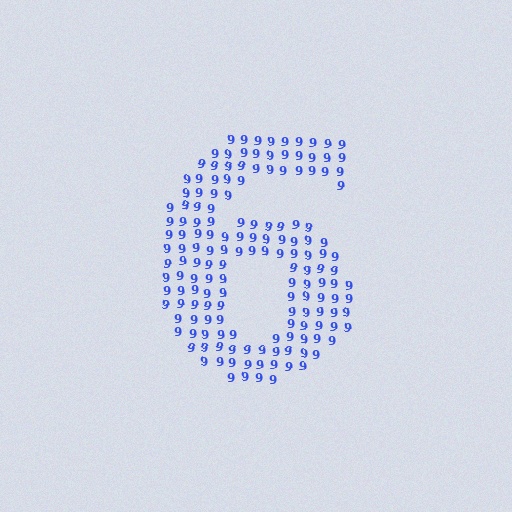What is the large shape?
The large shape is the digit 6.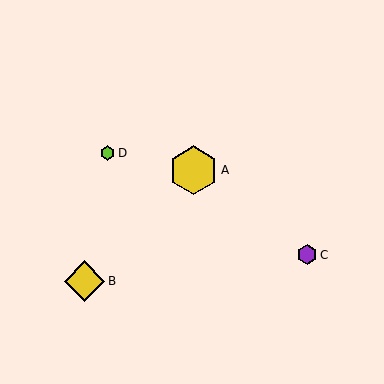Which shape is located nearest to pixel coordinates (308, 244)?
The purple hexagon (labeled C) at (307, 255) is nearest to that location.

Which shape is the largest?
The yellow hexagon (labeled A) is the largest.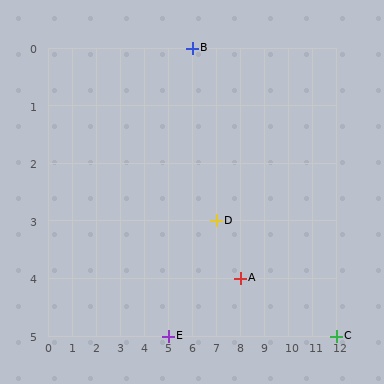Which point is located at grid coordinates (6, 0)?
Point B is at (6, 0).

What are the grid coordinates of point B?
Point B is at grid coordinates (6, 0).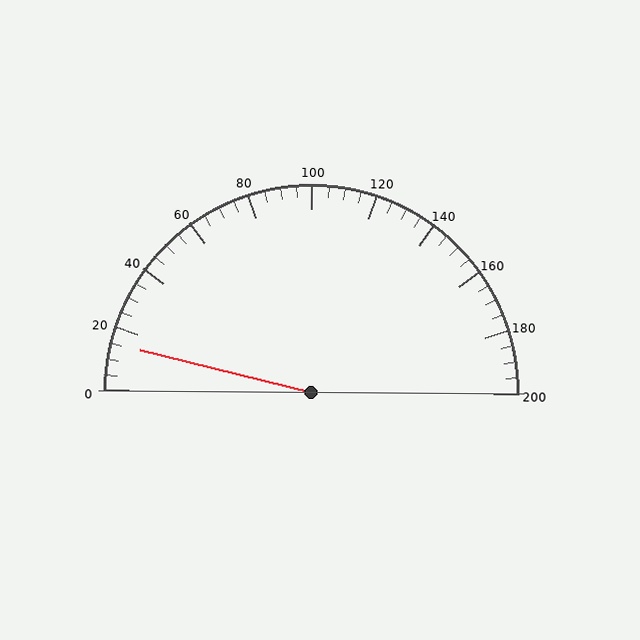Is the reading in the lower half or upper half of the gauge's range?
The reading is in the lower half of the range (0 to 200).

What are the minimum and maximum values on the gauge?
The gauge ranges from 0 to 200.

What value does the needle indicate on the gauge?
The needle indicates approximately 15.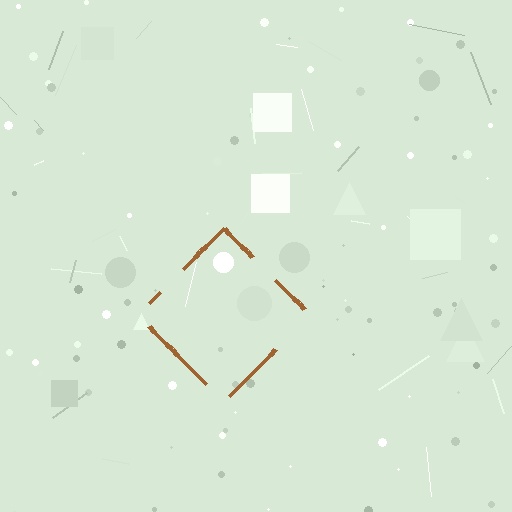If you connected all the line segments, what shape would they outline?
They would outline a diamond.